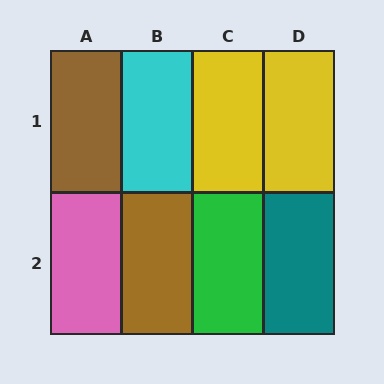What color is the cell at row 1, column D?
Yellow.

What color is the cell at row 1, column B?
Cyan.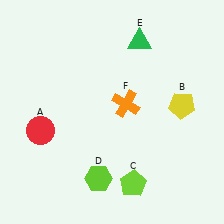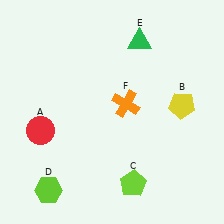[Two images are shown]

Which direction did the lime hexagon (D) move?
The lime hexagon (D) moved left.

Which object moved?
The lime hexagon (D) moved left.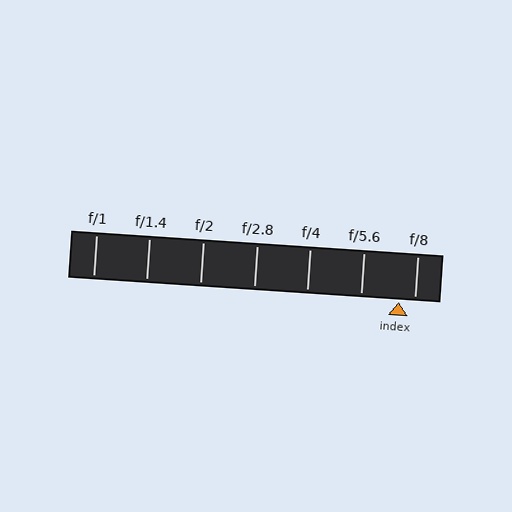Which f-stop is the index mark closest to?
The index mark is closest to f/8.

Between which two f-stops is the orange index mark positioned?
The index mark is between f/5.6 and f/8.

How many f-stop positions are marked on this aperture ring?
There are 7 f-stop positions marked.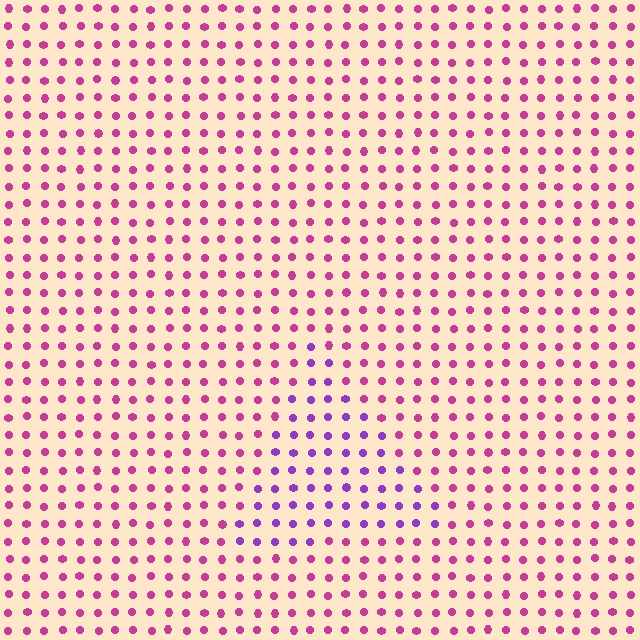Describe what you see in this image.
The image is filled with small magenta elements in a uniform arrangement. A triangle-shaped region is visible where the elements are tinted to a slightly different hue, forming a subtle color boundary.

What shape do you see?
I see a triangle.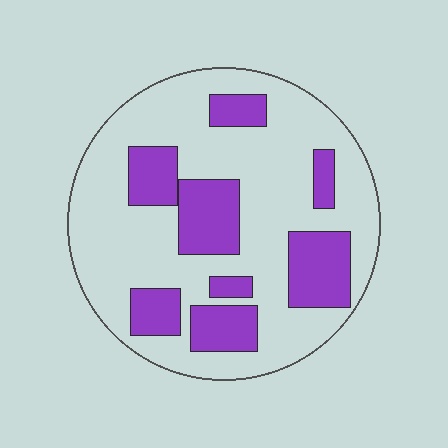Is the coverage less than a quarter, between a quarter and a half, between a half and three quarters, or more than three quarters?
Between a quarter and a half.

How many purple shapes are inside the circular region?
8.